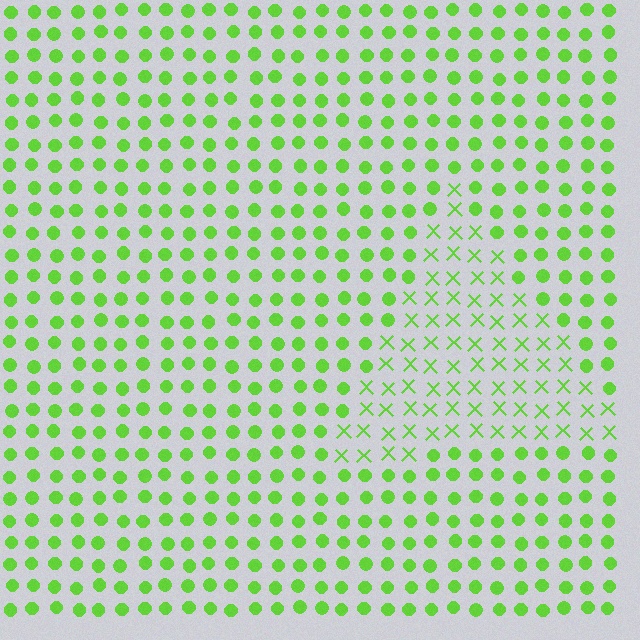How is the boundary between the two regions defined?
The boundary is defined by a change in element shape: X marks inside vs. circles outside. All elements share the same color and spacing.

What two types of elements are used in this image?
The image uses X marks inside the triangle region and circles outside it.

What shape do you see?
I see a triangle.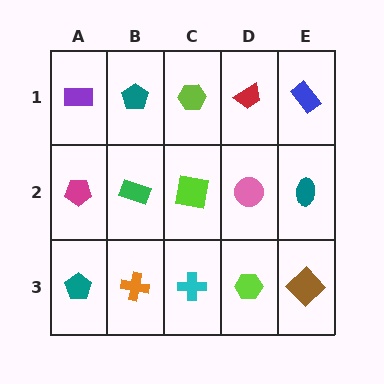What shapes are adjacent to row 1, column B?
A green rectangle (row 2, column B), a purple rectangle (row 1, column A), a lime hexagon (row 1, column C).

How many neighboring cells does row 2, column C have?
4.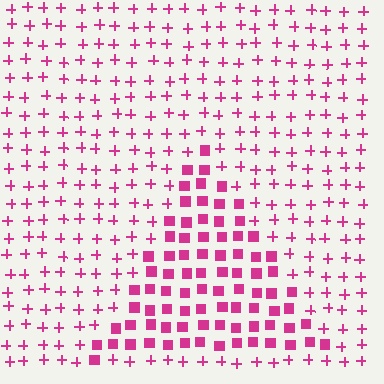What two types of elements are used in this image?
The image uses squares inside the triangle region and plus signs outside it.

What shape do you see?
I see a triangle.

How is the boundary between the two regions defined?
The boundary is defined by a change in element shape: squares inside vs. plus signs outside. All elements share the same color and spacing.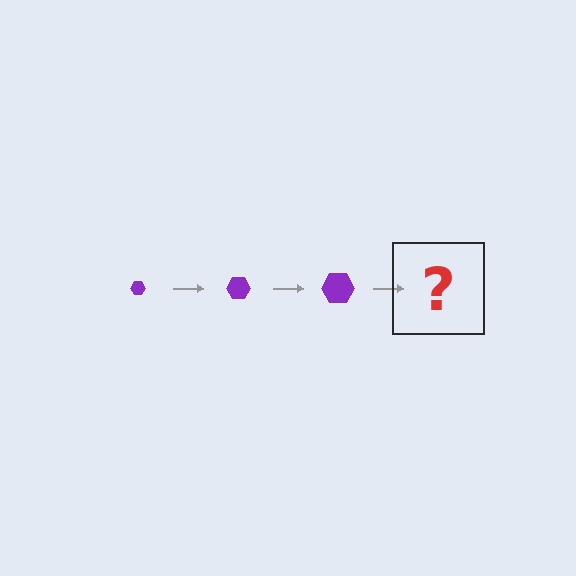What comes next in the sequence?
The next element should be a purple hexagon, larger than the previous one.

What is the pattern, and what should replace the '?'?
The pattern is that the hexagon gets progressively larger each step. The '?' should be a purple hexagon, larger than the previous one.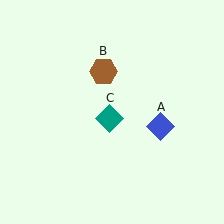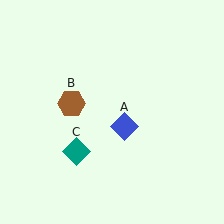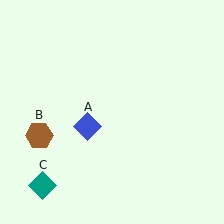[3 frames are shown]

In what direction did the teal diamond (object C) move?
The teal diamond (object C) moved down and to the left.